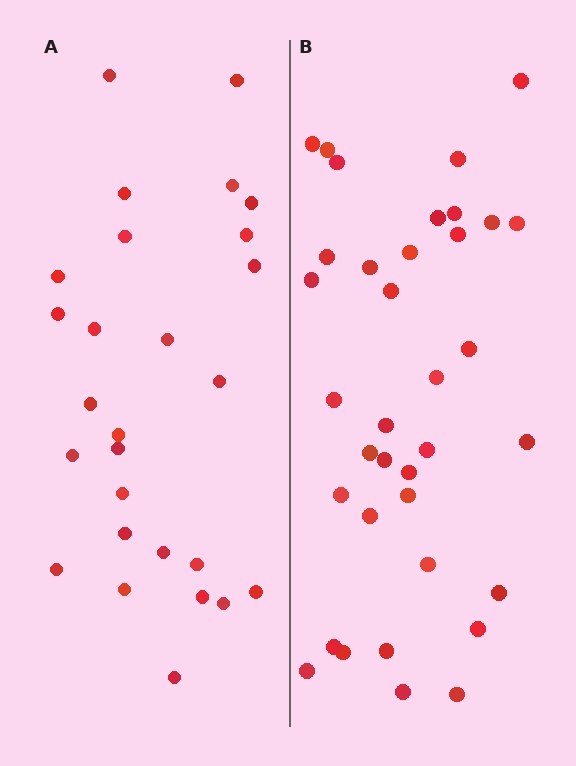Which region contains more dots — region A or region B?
Region B (the right region) has more dots.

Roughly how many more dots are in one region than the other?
Region B has roughly 8 or so more dots than region A.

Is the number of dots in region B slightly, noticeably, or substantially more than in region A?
Region B has noticeably more, but not dramatically so. The ratio is roughly 1.3 to 1.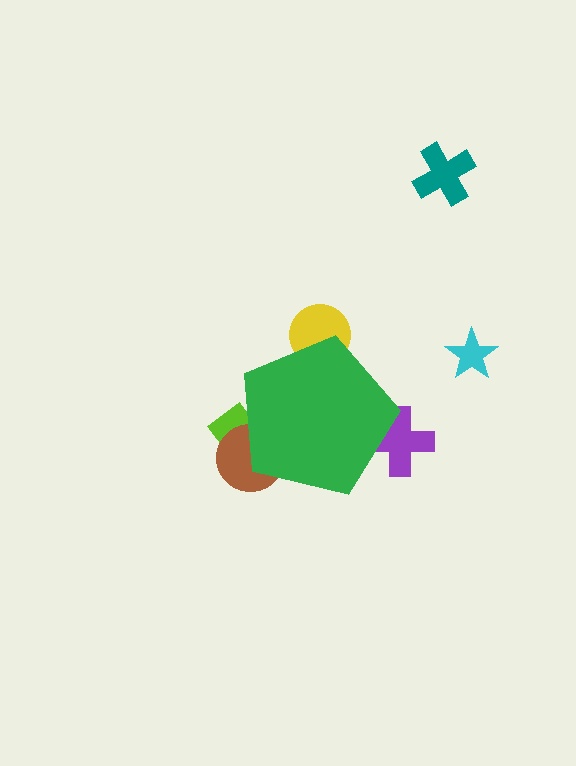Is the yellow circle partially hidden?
Yes, the yellow circle is partially hidden behind the green pentagon.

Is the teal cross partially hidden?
No, the teal cross is fully visible.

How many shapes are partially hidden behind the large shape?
4 shapes are partially hidden.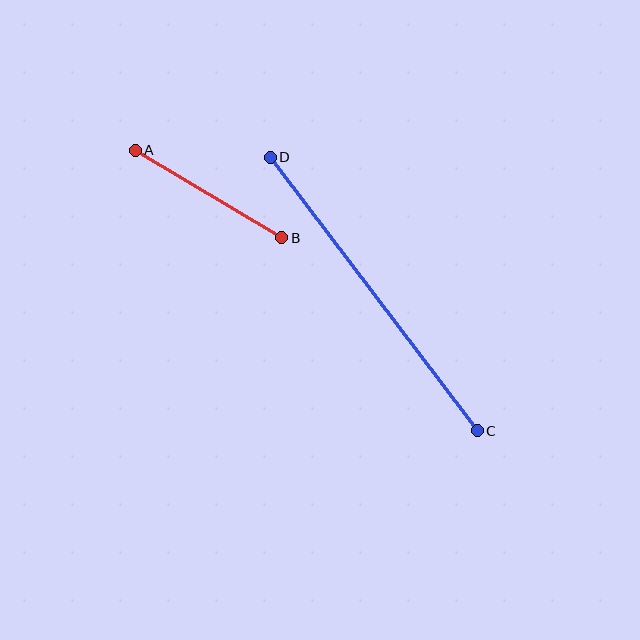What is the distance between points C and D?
The distance is approximately 343 pixels.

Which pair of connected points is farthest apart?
Points C and D are farthest apart.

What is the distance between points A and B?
The distance is approximately 171 pixels.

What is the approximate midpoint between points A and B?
The midpoint is at approximately (209, 194) pixels.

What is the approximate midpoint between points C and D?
The midpoint is at approximately (374, 294) pixels.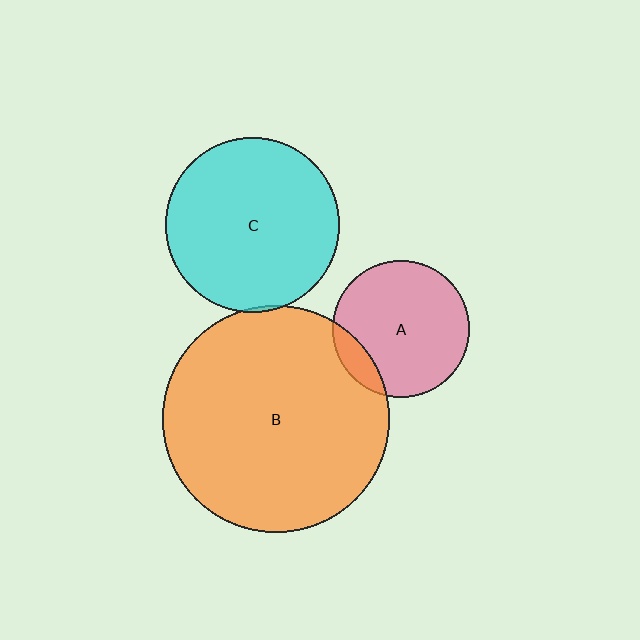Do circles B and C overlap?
Yes.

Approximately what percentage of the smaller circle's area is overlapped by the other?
Approximately 5%.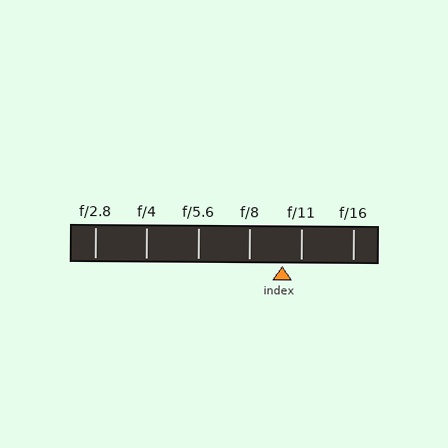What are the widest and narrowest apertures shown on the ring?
The widest aperture shown is f/2.8 and the narrowest is f/16.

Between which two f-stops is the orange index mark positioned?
The index mark is between f/8 and f/11.